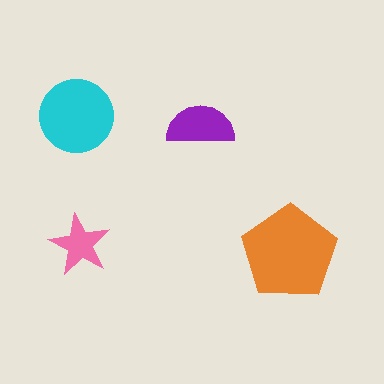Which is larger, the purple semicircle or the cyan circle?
The cyan circle.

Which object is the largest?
The orange pentagon.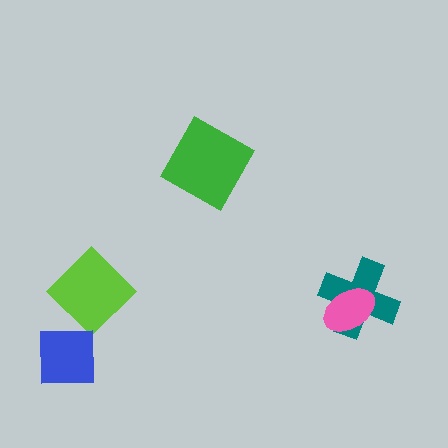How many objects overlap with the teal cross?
1 object overlaps with the teal cross.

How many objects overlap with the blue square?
0 objects overlap with the blue square.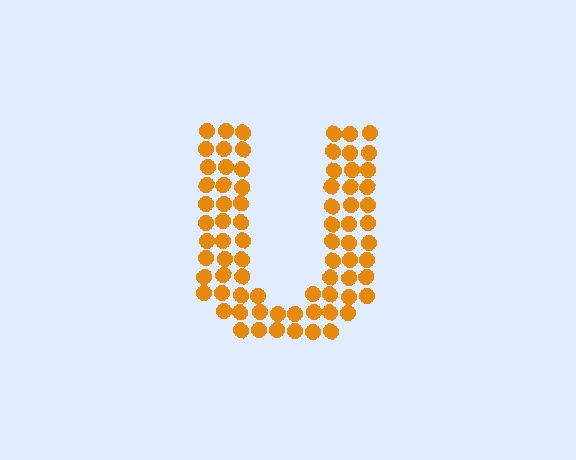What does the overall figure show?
The overall figure shows the letter U.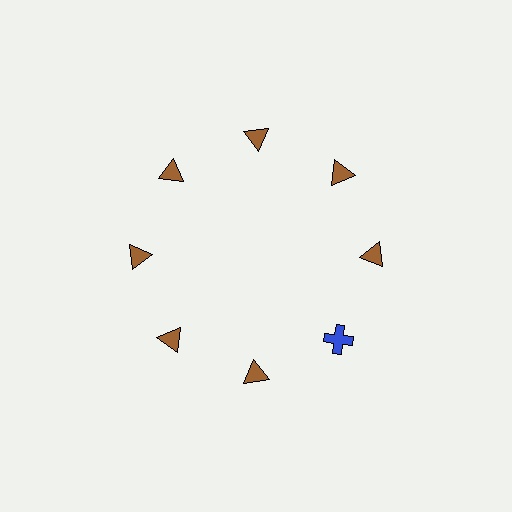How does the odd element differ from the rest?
It differs in both color (blue instead of brown) and shape (cross instead of triangle).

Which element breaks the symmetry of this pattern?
The blue cross at roughly the 4 o'clock position breaks the symmetry. All other shapes are brown triangles.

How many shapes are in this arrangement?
There are 8 shapes arranged in a ring pattern.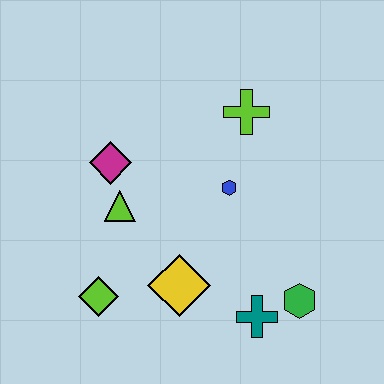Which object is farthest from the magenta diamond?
The green hexagon is farthest from the magenta diamond.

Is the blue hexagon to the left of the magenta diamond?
No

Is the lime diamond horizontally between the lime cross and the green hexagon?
No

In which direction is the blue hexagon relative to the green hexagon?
The blue hexagon is above the green hexagon.